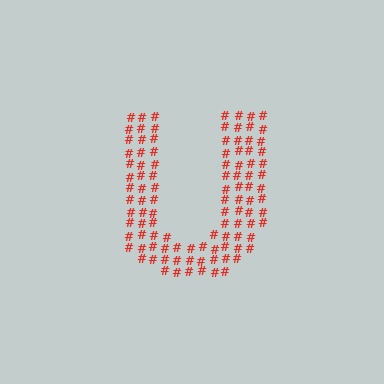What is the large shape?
The large shape is the letter U.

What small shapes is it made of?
It is made of small hash symbols.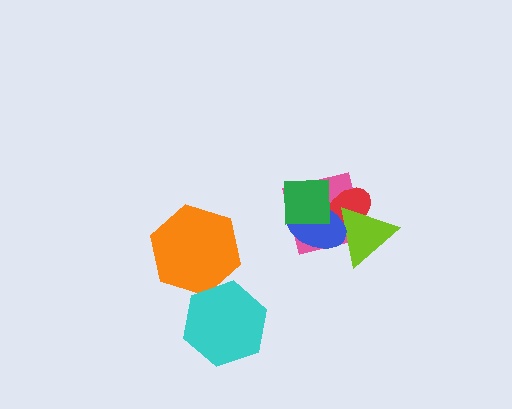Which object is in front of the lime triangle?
The blue ellipse is in front of the lime triangle.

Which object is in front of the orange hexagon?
The cyan hexagon is in front of the orange hexagon.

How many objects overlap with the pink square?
4 objects overlap with the pink square.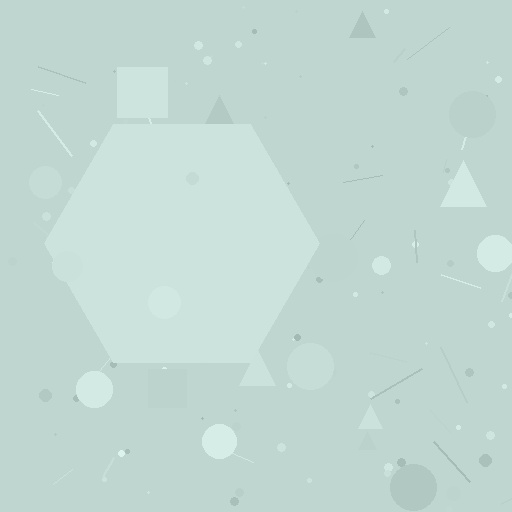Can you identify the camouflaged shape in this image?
The camouflaged shape is a hexagon.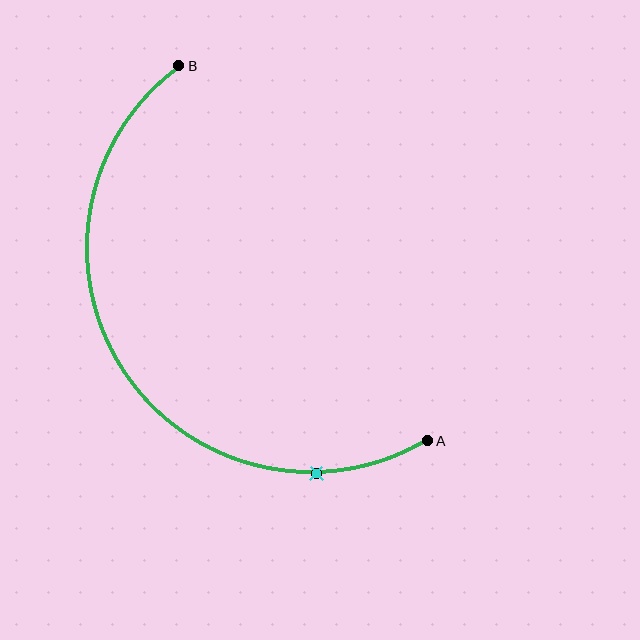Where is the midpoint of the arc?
The arc midpoint is the point on the curve farthest from the straight line joining A and B. It sits to the left of that line.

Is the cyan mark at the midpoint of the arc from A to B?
No. The cyan mark lies on the arc but is closer to endpoint A. The arc midpoint would be at the point on the curve equidistant along the arc from both A and B.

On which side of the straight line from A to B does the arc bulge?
The arc bulges to the left of the straight line connecting A and B.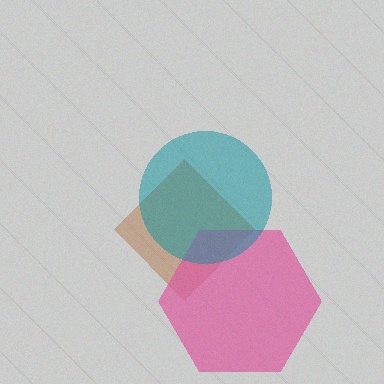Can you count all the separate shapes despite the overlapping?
Yes, there are 3 separate shapes.